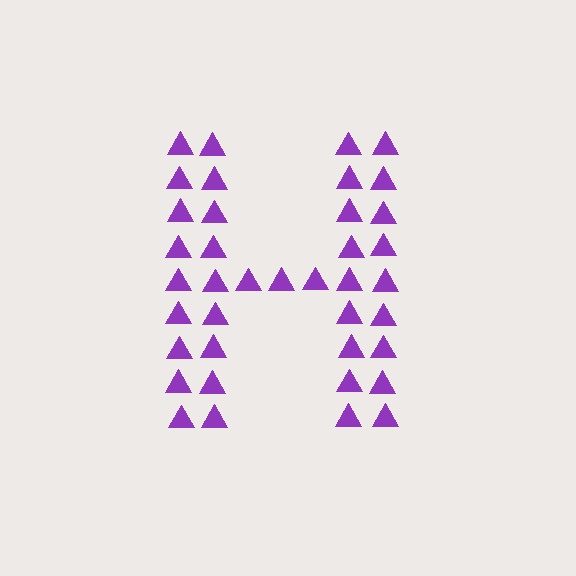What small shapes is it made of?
It is made of small triangles.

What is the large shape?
The large shape is the letter H.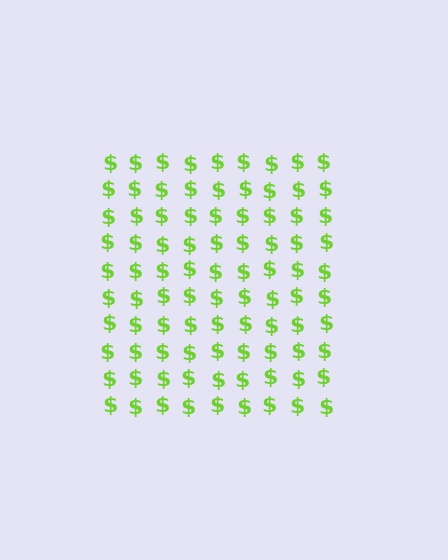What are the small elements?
The small elements are dollar signs.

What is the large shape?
The large shape is a square.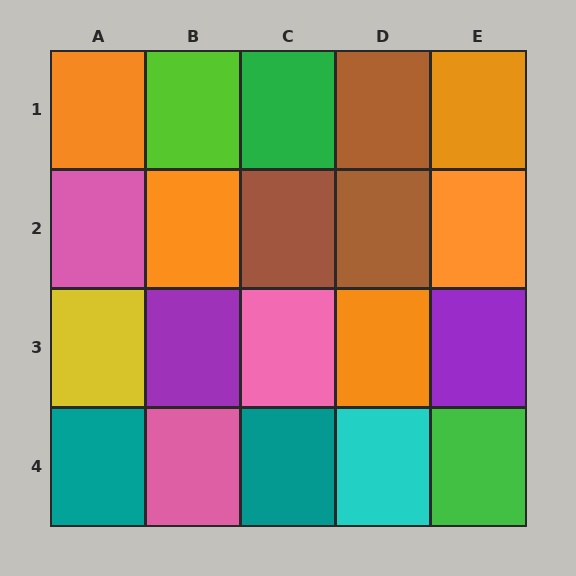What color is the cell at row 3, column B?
Purple.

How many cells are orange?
5 cells are orange.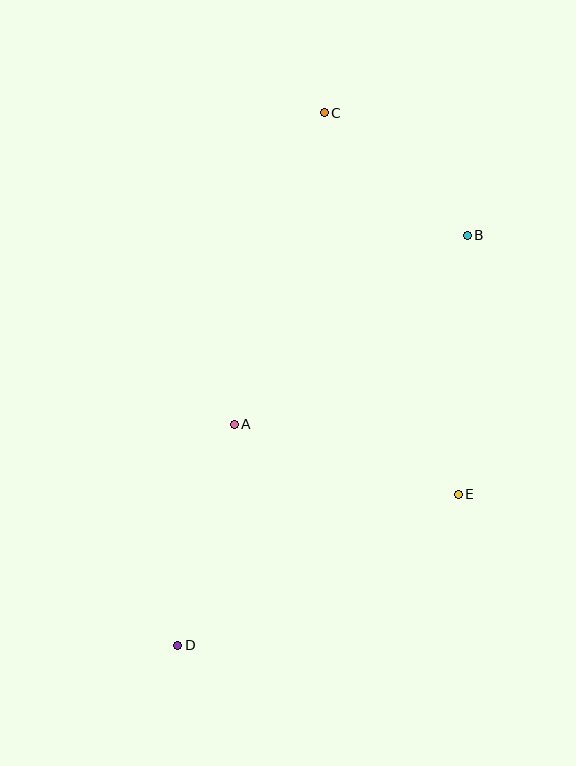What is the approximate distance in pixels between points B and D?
The distance between B and D is approximately 502 pixels.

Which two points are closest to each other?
Points B and C are closest to each other.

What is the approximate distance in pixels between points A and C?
The distance between A and C is approximately 324 pixels.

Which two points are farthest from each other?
Points C and D are farthest from each other.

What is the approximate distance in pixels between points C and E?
The distance between C and E is approximately 405 pixels.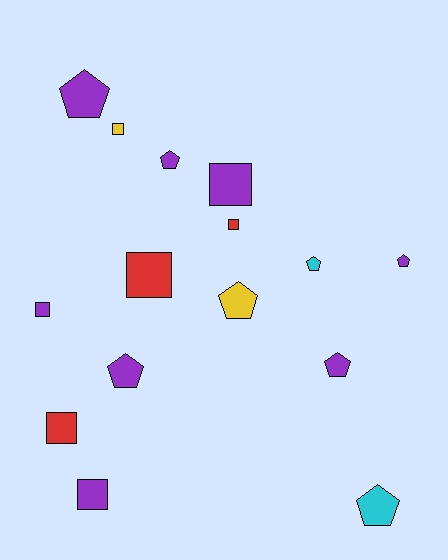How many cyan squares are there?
There are no cyan squares.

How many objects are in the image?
There are 15 objects.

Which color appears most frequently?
Purple, with 8 objects.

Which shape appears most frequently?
Pentagon, with 8 objects.